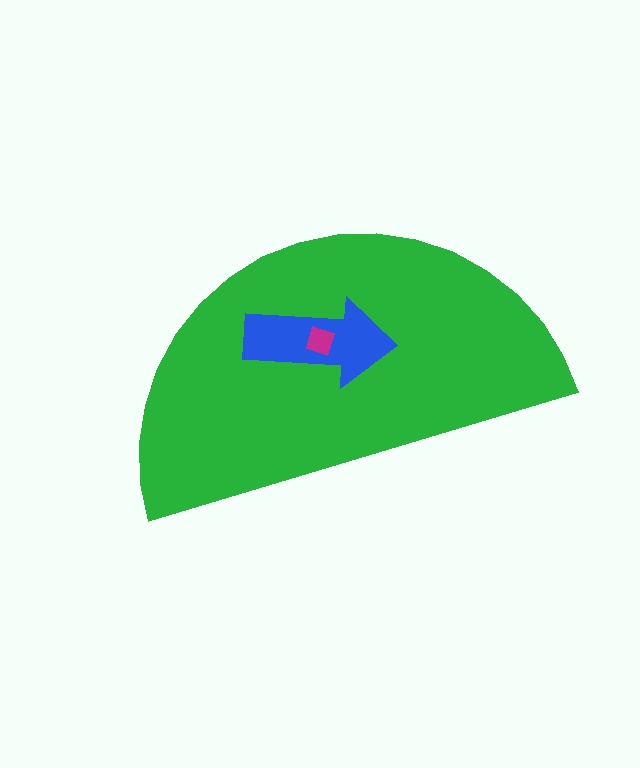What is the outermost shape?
The green semicircle.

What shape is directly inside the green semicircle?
The blue arrow.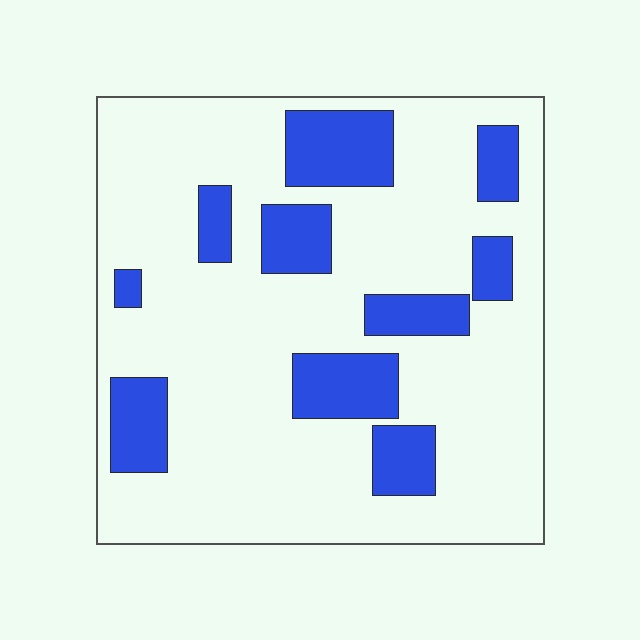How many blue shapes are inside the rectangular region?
10.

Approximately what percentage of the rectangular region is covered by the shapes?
Approximately 20%.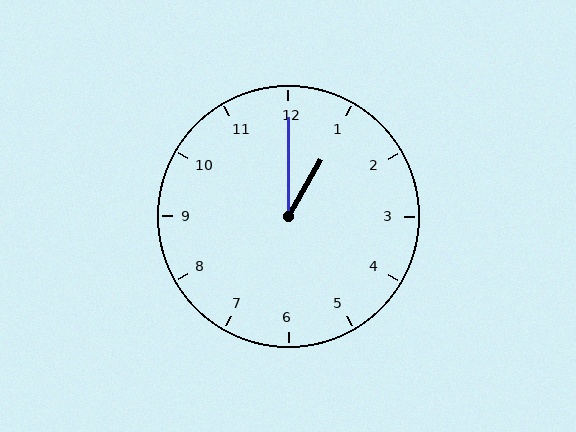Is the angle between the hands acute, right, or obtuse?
It is acute.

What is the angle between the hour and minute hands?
Approximately 30 degrees.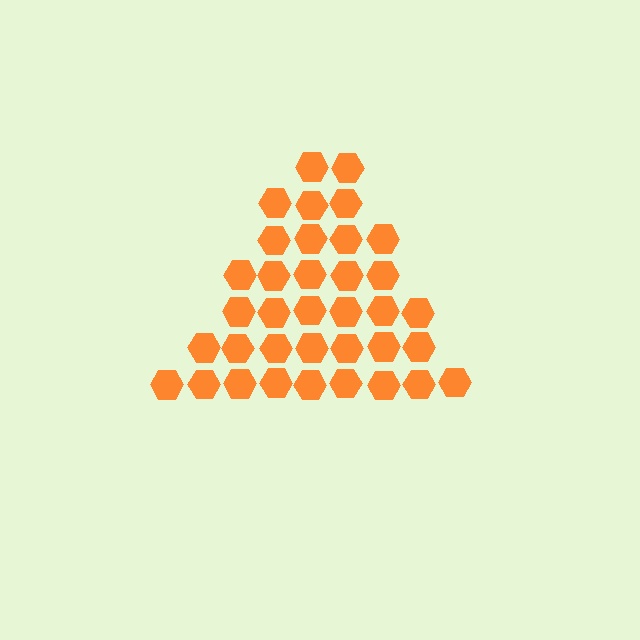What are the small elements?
The small elements are hexagons.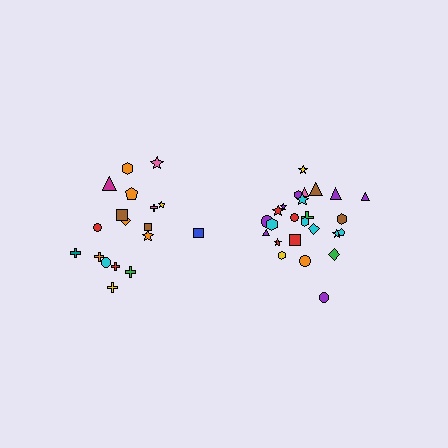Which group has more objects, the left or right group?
The right group.